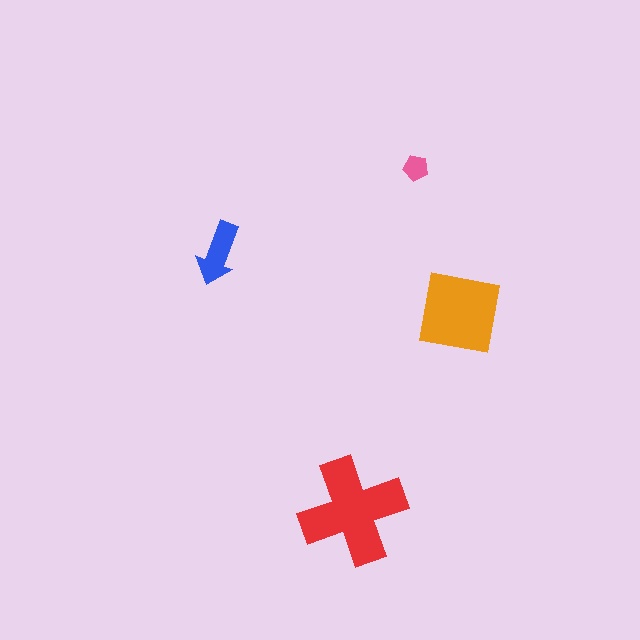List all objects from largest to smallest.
The red cross, the orange square, the blue arrow, the pink pentagon.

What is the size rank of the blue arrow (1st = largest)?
3rd.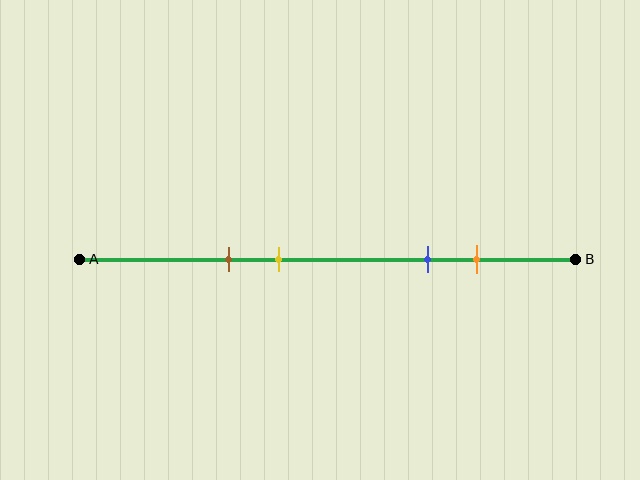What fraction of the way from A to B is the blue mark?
The blue mark is approximately 70% (0.7) of the way from A to B.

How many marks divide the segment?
There are 4 marks dividing the segment.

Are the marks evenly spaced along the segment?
No, the marks are not evenly spaced.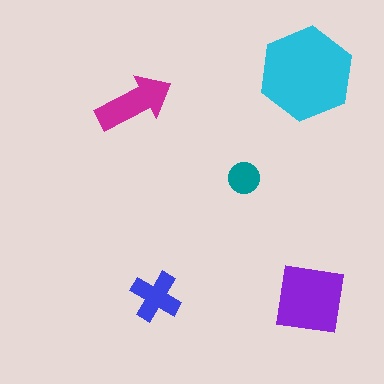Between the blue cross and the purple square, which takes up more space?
The purple square.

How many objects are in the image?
There are 5 objects in the image.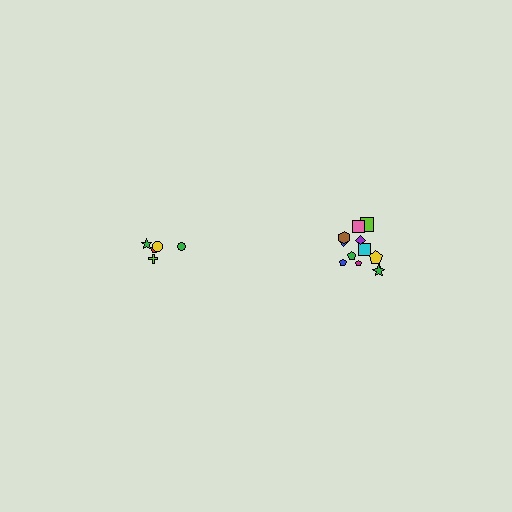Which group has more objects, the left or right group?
The right group.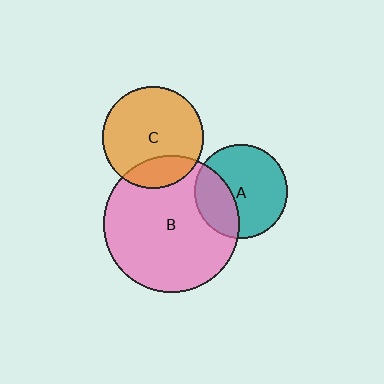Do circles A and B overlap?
Yes.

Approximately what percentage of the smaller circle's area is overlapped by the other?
Approximately 30%.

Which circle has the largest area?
Circle B (pink).